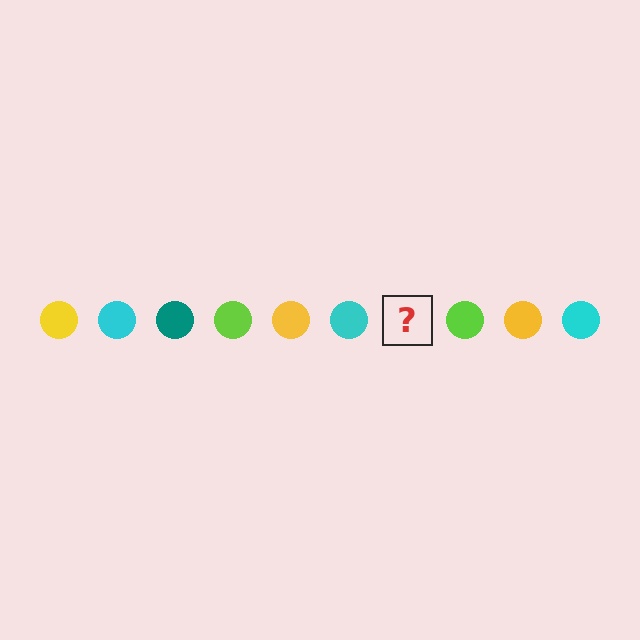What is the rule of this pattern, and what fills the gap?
The rule is that the pattern cycles through yellow, cyan, teal, lime circles. The gap should be filled with a teal circle.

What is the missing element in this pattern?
The missing element is a teal circle.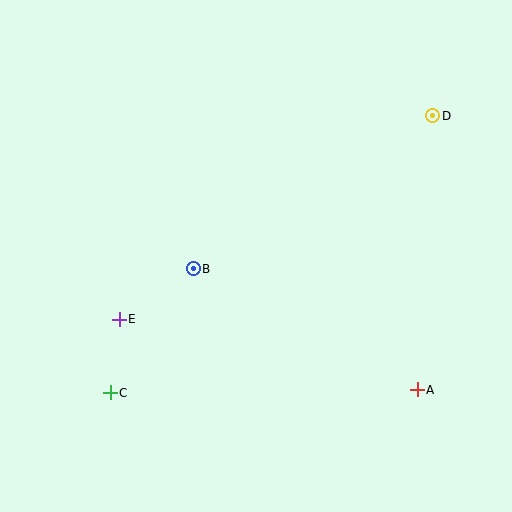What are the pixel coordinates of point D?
Point D is at (433, 116).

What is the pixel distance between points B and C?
The distance between B and C is 149 pixels.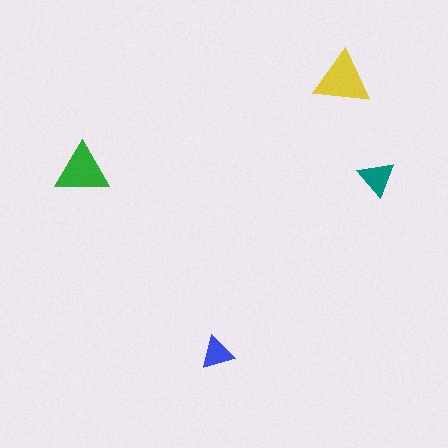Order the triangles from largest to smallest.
the yellow one, the green one, the teal one, the blue one.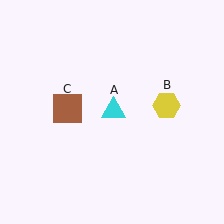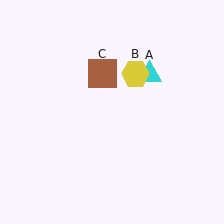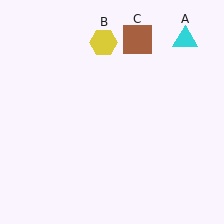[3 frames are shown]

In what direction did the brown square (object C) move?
The brown square (object C) moved up and to the right.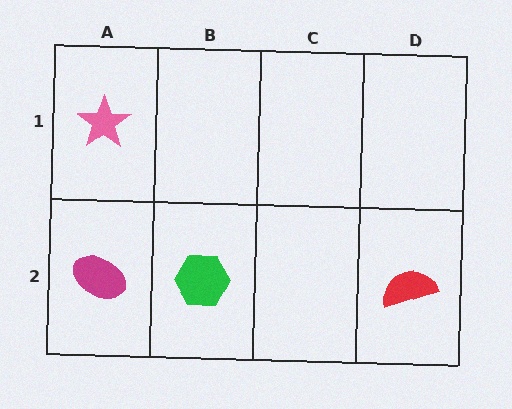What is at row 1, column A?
A pink star.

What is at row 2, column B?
A green hexagon.